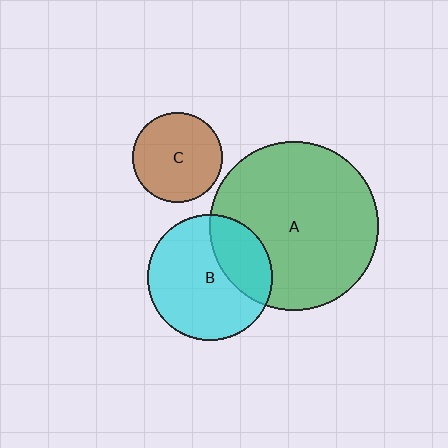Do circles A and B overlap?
Yes.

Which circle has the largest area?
Circle A (green).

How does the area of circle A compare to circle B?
Approximately 1.8 times.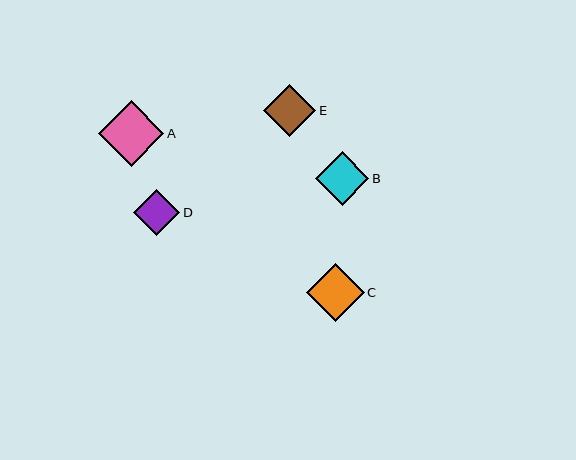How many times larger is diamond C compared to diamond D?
Diamond C is approximately 1.3 times the size of diamond D.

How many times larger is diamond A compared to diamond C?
Diamond A is approximately 1.1 times the size of diamond C.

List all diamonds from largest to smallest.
From largest to smallest: A, C, B, E, D.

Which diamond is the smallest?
Diamond D is the smallest with a size of approximately 46 pixels.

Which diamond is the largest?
Diamond A is the largest with a size of approximately 65 pixels.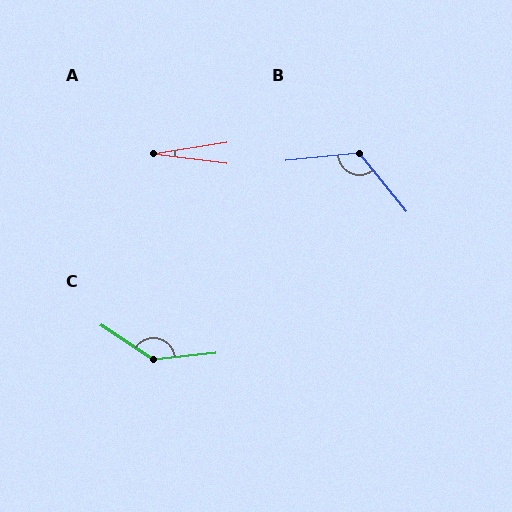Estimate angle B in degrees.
Approximately 123 degrees.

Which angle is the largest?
C, at approximately 141 degrees.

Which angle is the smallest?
A, at approximately 16 degrees.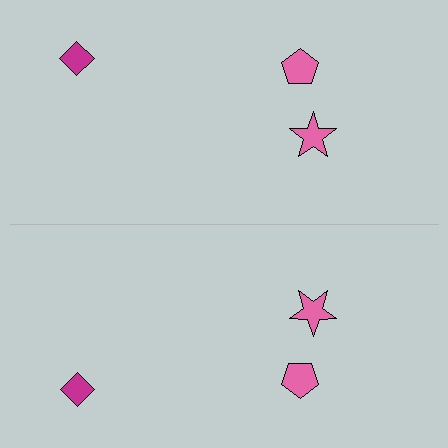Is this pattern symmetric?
Yes, this pattern has bilateral (reflection) symmetry.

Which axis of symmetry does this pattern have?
The pattern has a horizontal axis of symmetry running through the center of the image.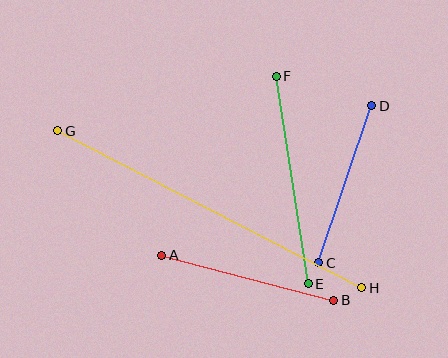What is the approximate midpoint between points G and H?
The midpoint is at approximately (210, 209) pixels.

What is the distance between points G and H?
The distance is approximately 342 pixels.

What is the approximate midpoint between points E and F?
The midpoint is at approximately (292, 180) pixels.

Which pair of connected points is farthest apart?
Points G and H are farthest apart.